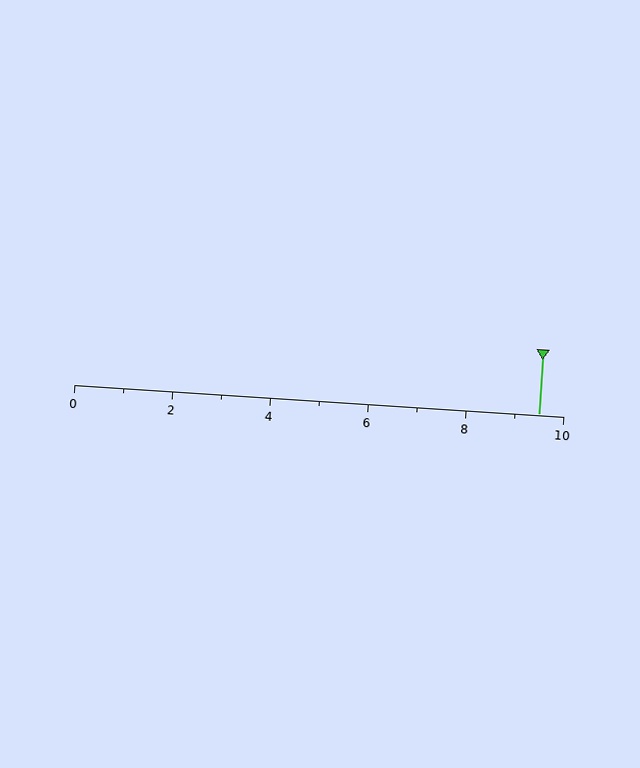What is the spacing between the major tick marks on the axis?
The major ticks are spaced 2 apart.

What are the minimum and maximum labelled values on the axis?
The axis runs from 0 to 10.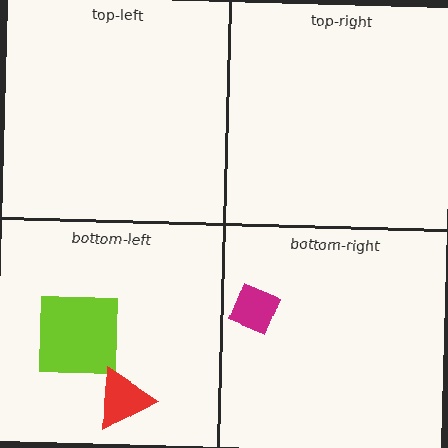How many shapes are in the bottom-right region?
1.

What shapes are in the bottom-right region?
The magenta diamond.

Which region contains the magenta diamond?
The bottom-right region.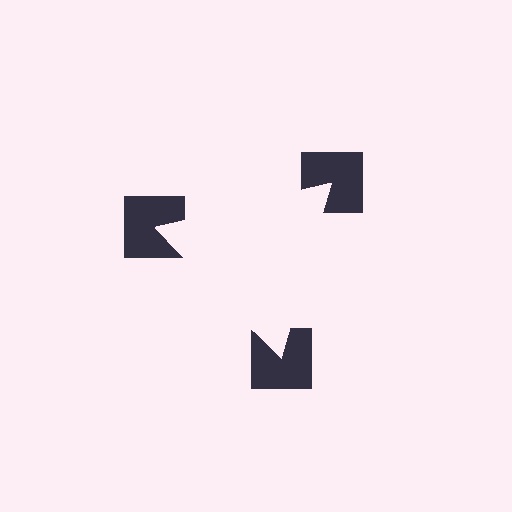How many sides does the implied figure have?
3 sides.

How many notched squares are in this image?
There are 3 — one at each vertex of the illusory triangle.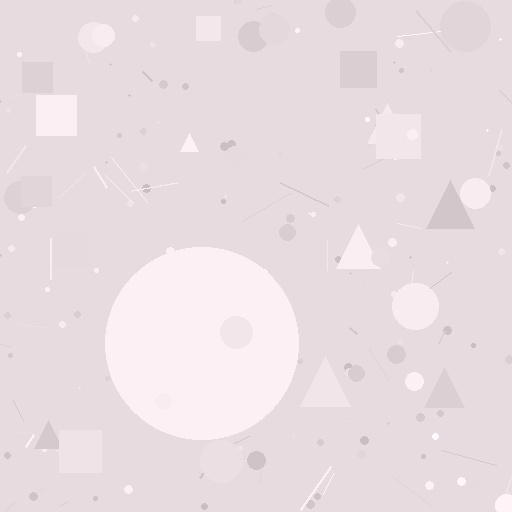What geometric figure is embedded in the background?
A circle is embedded in the background.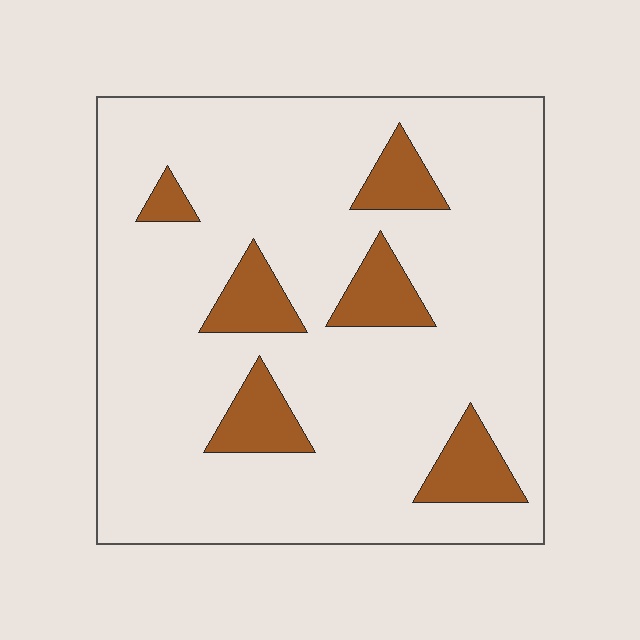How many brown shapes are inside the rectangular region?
6.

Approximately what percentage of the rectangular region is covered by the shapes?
Approximately 15%.